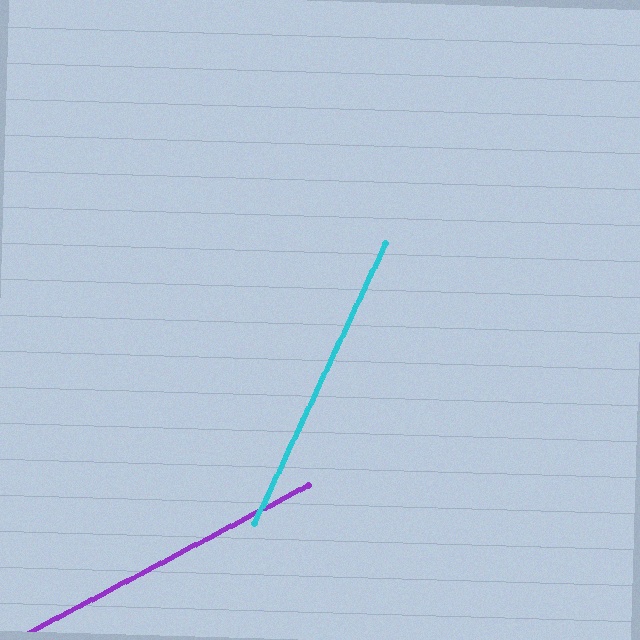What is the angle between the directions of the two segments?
Approximately 37 degrees.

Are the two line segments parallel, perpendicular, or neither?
Neither parallel nor perpendicular — they differ by about 37°.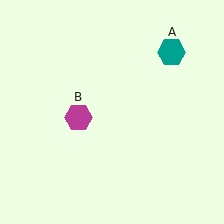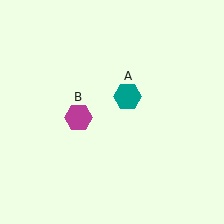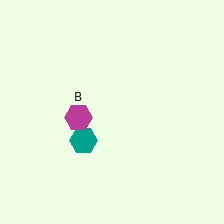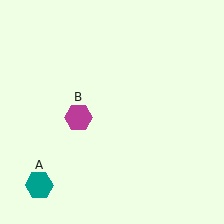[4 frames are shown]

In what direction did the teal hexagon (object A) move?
The teal hexagon (object A) moved down and to the left.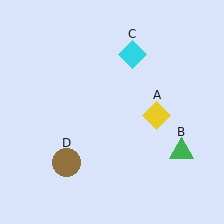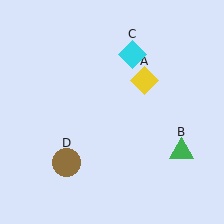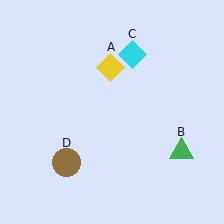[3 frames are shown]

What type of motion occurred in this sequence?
The yellow diamond (object A) rotated counterclockwise around the center of the scene.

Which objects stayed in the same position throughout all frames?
Green triangle (object B) and cyan diamond (object C) and brown circle (object D) remained stationary.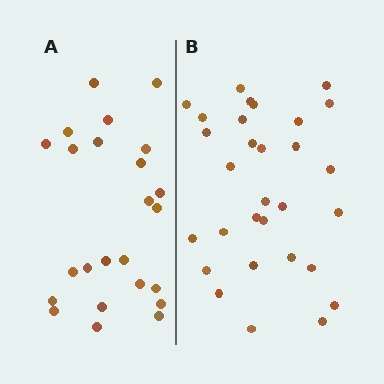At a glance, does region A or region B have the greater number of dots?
Region B (the right region) has more dots.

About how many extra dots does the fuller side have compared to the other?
Region B has about 6 more dots than region A.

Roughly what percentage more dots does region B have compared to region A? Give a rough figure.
About 25% more.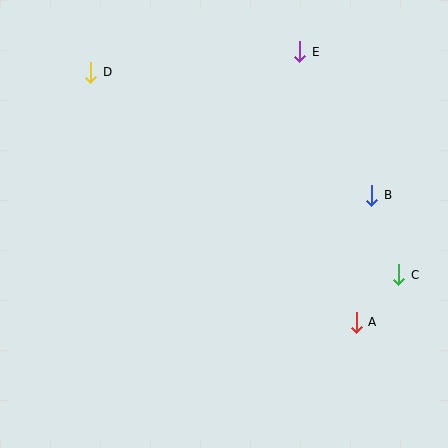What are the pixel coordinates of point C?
Point C is at (399, 275).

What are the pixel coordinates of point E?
Point E is at (300, 52).